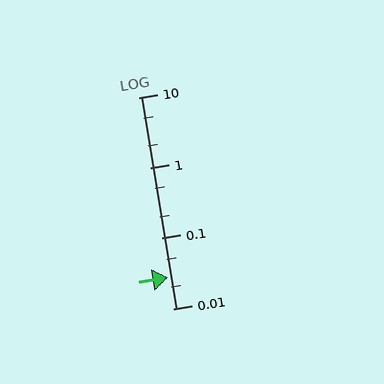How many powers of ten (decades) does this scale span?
The scale spans 3 decades, from 0.01 to 10.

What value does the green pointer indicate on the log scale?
The pointer indicates approximately 0.028.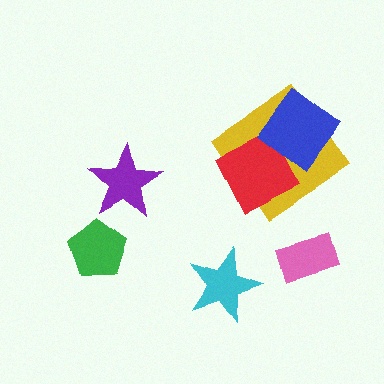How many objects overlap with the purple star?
0 objects overlap with the purple star.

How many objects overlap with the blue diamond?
2 objects overlap with the blue diamond.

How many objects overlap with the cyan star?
0 objects overlap with the cyan star.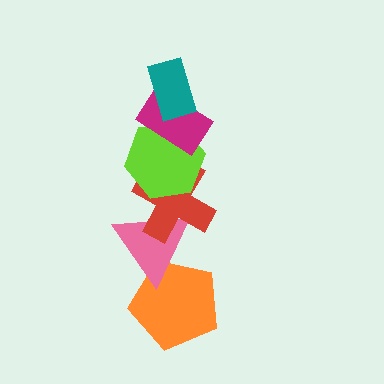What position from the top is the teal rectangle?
The teal rectangle is 1st from the top.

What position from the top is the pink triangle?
The pink triangle is 5th from the top.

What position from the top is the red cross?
The red cross is 4th from the top.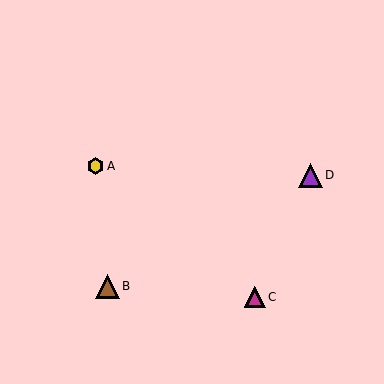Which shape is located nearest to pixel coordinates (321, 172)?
The purple triangle (labeled D) at (310, 175) is nearest to that location.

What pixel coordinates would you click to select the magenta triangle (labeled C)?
Click at (255, 297) to select the magenta triangle C.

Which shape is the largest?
The brown triangle (labeled B) is the largest.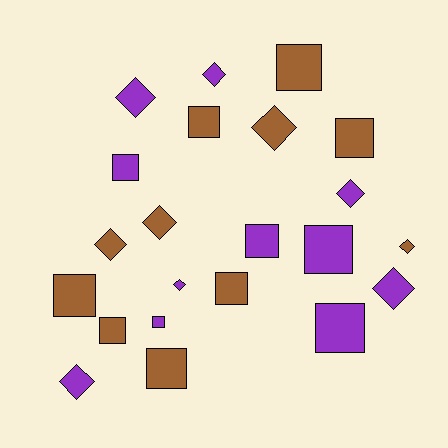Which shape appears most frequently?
Square, with 12 objects.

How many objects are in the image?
There are 22 objects.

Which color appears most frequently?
Brown, with 11 objects.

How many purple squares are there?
There are 5 purple squares.